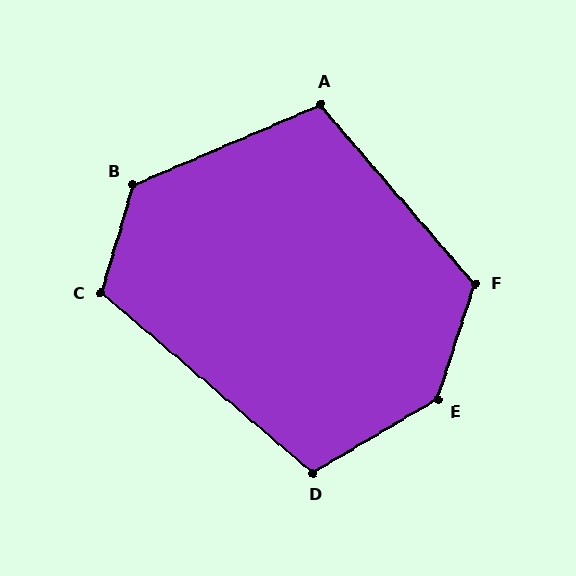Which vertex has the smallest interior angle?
A, at approximately 107 degrees.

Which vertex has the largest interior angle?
E, at approximately 138 degrees.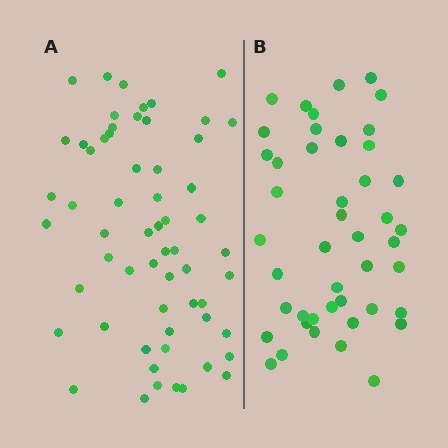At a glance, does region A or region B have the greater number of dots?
Region A (the left region) has more dots.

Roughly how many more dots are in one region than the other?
Region A has approximately 15 more dots than region B.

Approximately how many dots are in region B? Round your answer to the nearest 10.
About 40 dots. (The exact count is 45, which rounds to 40.)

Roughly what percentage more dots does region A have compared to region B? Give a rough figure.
About 35% more.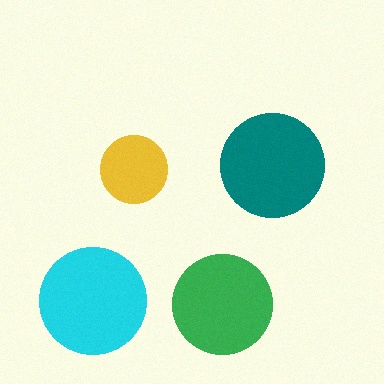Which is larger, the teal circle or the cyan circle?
The cyan one.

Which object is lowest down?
The green circle is bottommost.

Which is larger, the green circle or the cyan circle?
The cyan one.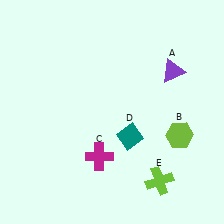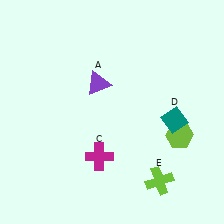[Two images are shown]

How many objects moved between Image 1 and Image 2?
2 objects moved between the two images.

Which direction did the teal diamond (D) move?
The teal diamond (D) moved right.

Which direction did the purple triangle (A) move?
The purple triangle (A) moved left.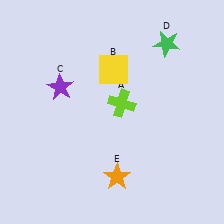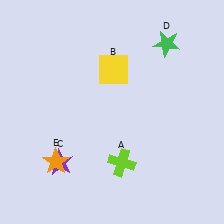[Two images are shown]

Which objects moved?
The objects that moved are: the lime cross (A), the purple star (C), the orange star (E).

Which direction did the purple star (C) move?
The purple star (C) moved down.